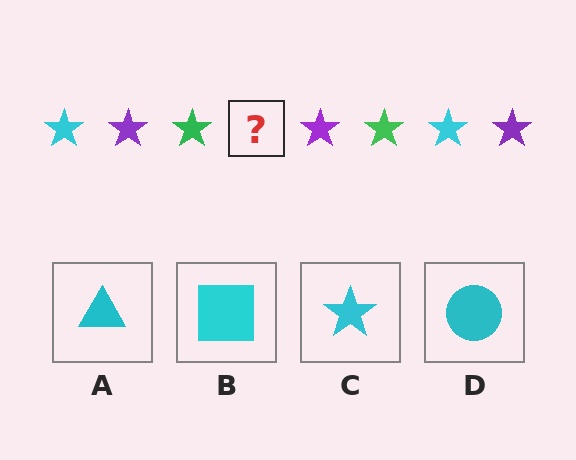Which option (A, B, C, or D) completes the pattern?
C.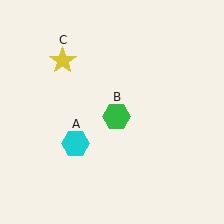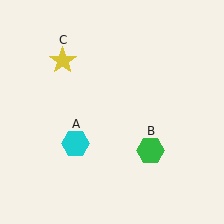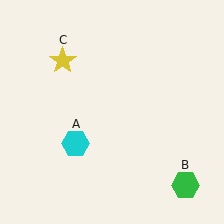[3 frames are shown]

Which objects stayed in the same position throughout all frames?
Cyan hexagon (object A) and yellow star (object C) remained stationary.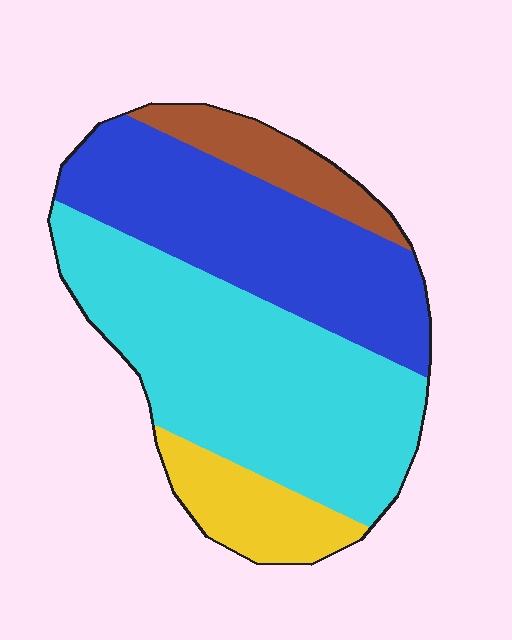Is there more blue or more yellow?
Blue.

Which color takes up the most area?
Cyan, at roughly 45%.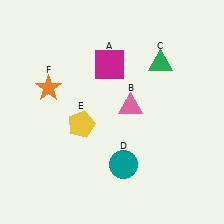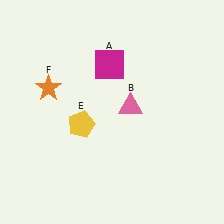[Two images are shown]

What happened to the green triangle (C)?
The green triangle (C) was removed in Image 2. It was in the top-right area of Image 1.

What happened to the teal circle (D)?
The teal circle (D) was removed in Image 2. It was in the bottom-right area of Image 1.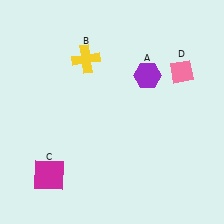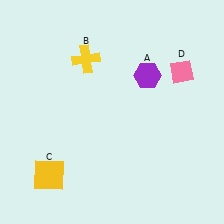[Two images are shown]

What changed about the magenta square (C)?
In Image 1, C is magenta. In Image 2, it changed to yellow.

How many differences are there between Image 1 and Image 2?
There is 1 difference between the two images.